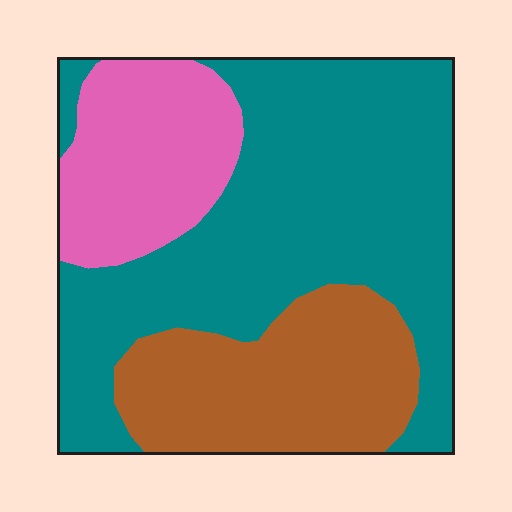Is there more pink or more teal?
Teal.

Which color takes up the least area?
Pink, at roughly 20%.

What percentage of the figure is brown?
Brown takes up about one quarter (1/4) of the figure.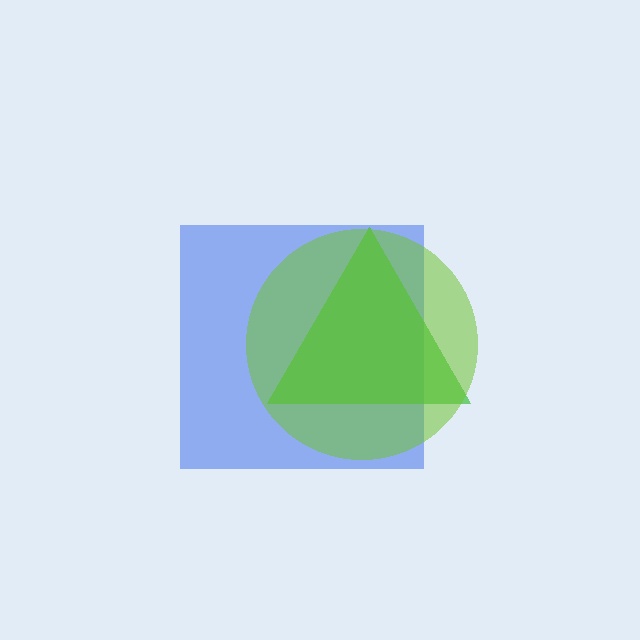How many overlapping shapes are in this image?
There are 3 overlapping shapes in the image.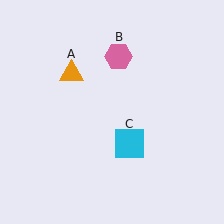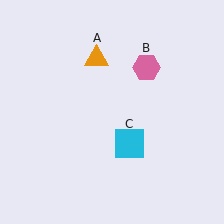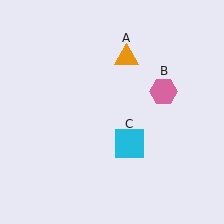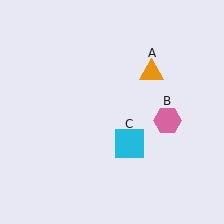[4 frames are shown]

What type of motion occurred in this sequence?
The orange triangle (object A), pink hexagon (object B) rotated clockwise around the center of the scene.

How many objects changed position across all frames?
2 objects changed position: orange triangle (object A), pink hexagon (object B).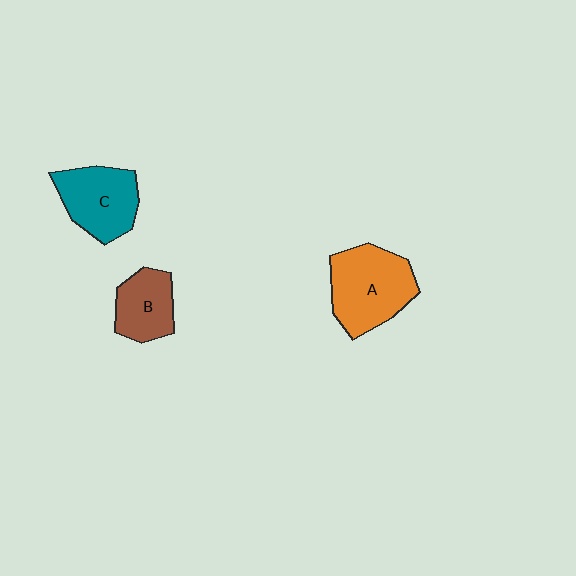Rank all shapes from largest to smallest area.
From largest to smallest: A (orange), C (teal), B (brown).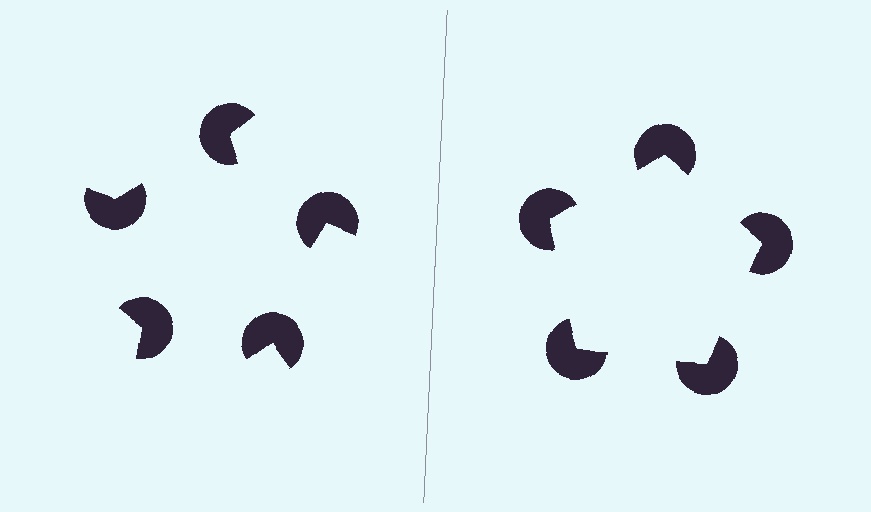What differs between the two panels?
The pac-man discs are positioned identically on both sides; only the wedge orientations differ. On the right they align to a pentagon; on the left they are misaligned.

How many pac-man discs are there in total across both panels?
10 — 5 on each side.